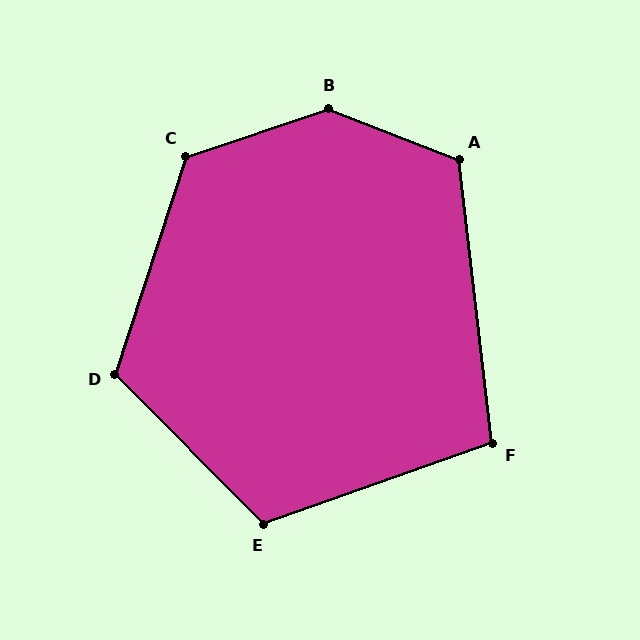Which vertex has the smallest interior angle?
F, at approximately 103 degrees.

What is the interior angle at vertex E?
Approximately 115 degrees (obtuse).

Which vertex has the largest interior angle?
B, at approximately 140 degrees.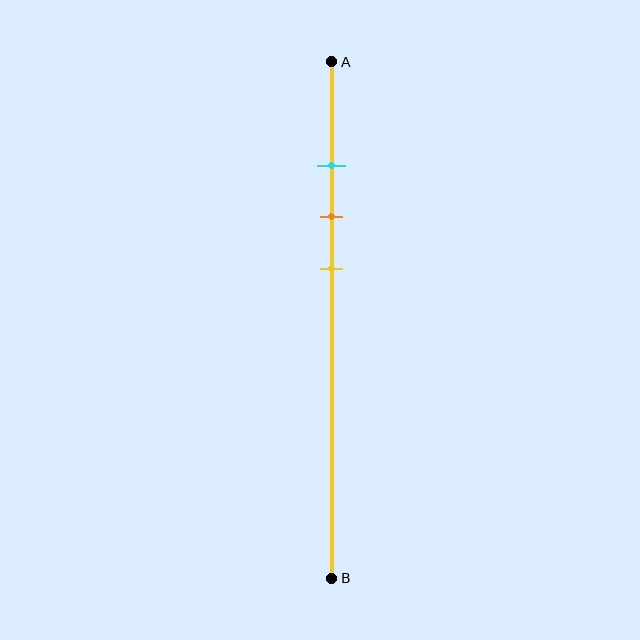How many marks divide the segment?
There are 3 marks dividing the segment.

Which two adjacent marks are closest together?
The cyan and orange marks are the closest adjacent pair.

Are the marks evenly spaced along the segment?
Yes, the marks are approximately evenly spaced.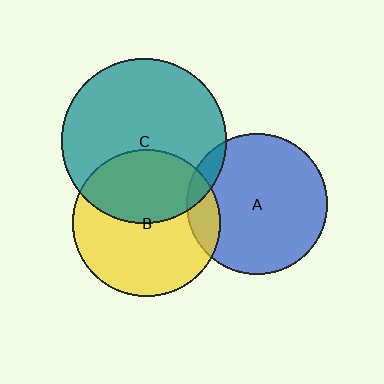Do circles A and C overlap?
Yes.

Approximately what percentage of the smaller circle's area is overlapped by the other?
Approximately 10%.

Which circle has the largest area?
Circle C (teal).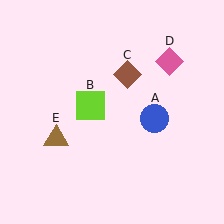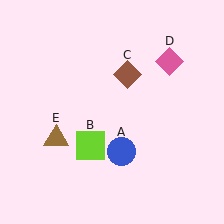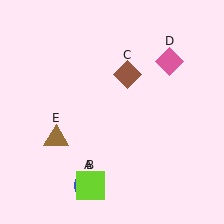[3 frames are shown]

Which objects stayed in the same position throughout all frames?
Brown diamond (object C) and pink diamond (object D) and brown triangle (object E) remained stationary.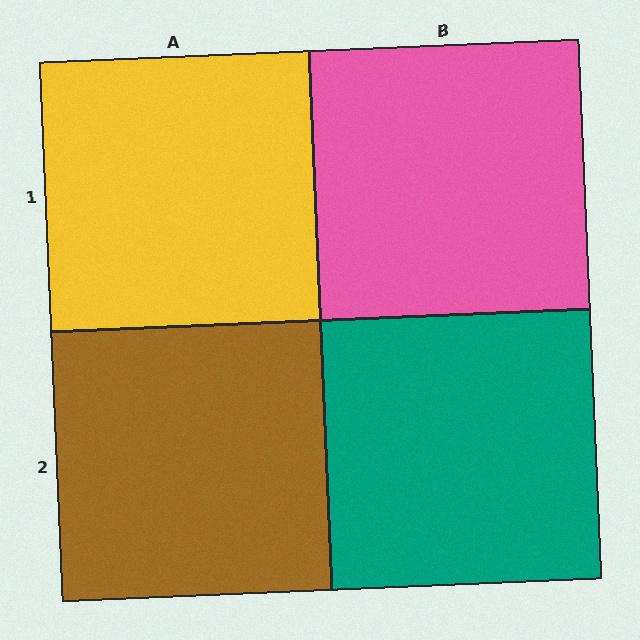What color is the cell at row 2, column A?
Brown.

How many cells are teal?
1 cell is teal.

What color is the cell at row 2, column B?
Teal.